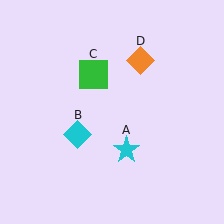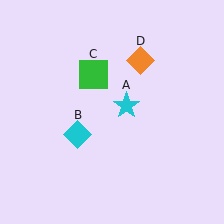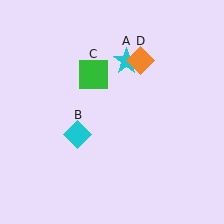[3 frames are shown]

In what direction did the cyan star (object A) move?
The cyan star (object A) moved up.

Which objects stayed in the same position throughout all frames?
Cyan diamond (object B) and green square (object C) and orange diamond (object D) remained stationary.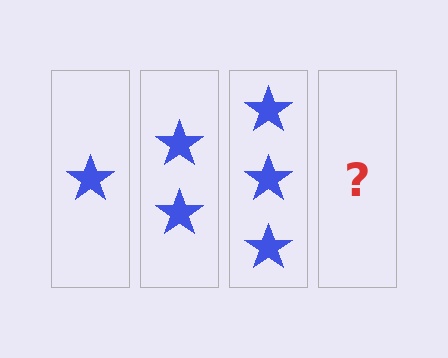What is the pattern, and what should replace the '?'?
The pattern is that each step adds one more star. The '?' should be 4 stars.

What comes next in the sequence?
The next element should be 4 stars.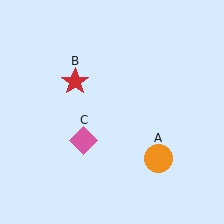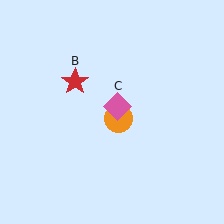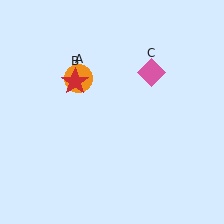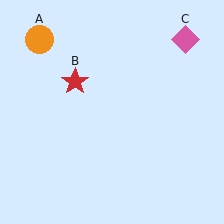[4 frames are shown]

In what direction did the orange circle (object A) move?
The orange circle (object A) moved up and to the left.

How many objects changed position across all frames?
2 objects changed position: orange circle (object A), pink diamond (object C).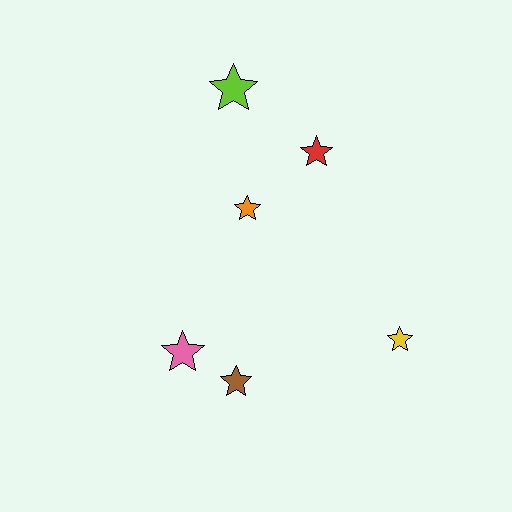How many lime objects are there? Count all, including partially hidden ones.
There is 1 lime object.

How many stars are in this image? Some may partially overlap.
There are 6 stars.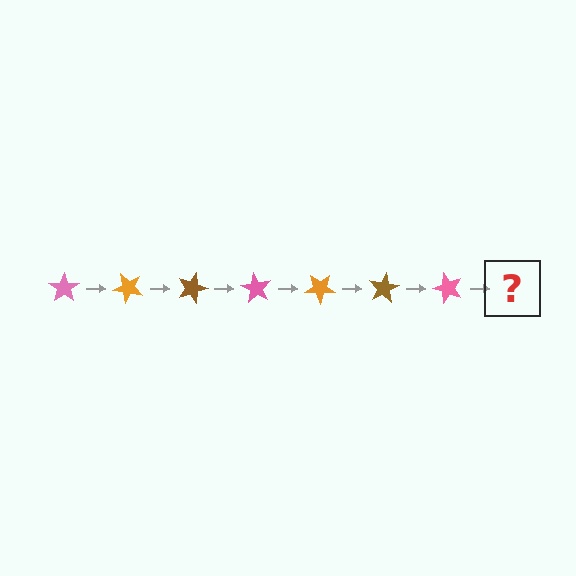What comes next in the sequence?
The next element should be an orange star, rotated 315 degrees from the start.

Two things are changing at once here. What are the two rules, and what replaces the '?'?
The two rules are that it rotates 45 degrees each step and the color cycles through pink, orange, and brown. The '?' should be an orange star, rotated 315 degrees from the start.